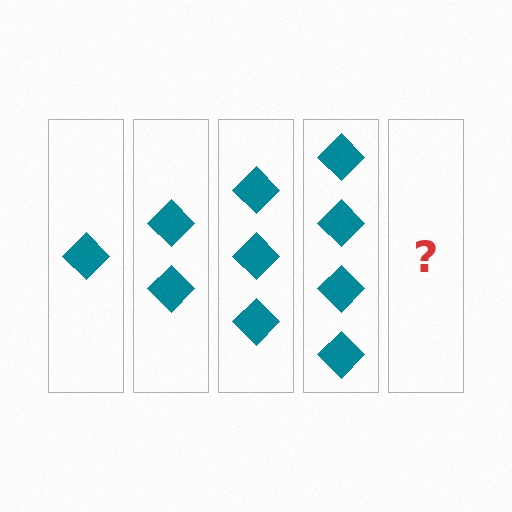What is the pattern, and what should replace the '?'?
The pattern is that each step adds one more diamond. The '?' should be 5 diamonds.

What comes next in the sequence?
The next element should be 5 diamonds.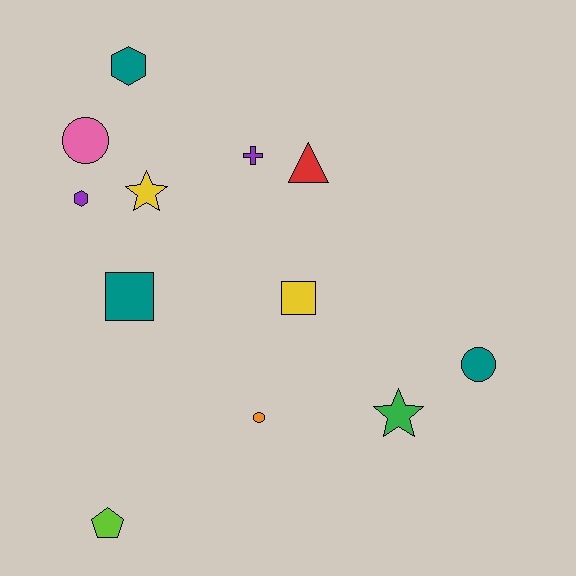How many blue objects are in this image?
There are no blue objects.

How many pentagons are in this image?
There is 1 pentagon.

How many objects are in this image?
There are 12 objects.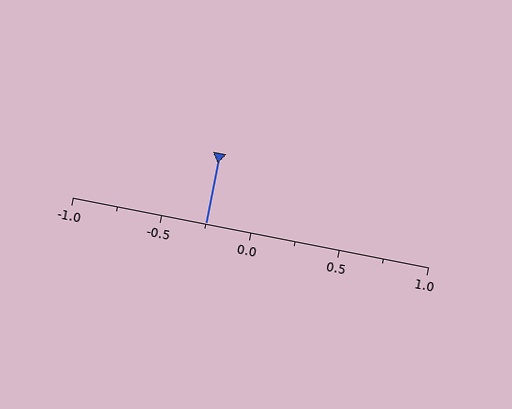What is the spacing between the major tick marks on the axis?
The major ticks are spaced 0.5 apart.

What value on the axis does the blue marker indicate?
The marker indicates approximately -0.25.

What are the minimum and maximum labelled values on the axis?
The axis runs from -1.0 to 1.0.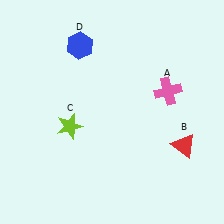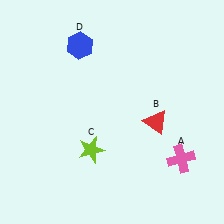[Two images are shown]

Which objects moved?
The objects that moved are: the pink cross (A), the red triangle (B), the lime star (C).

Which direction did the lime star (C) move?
The lime star (C) moved down.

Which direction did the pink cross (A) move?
The pink cross (A) moved down.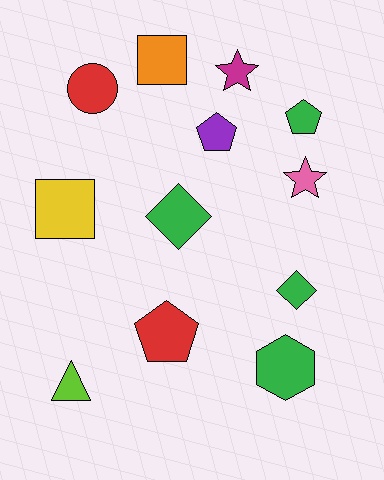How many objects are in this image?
There are 12 objects.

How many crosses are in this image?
There are no crosses.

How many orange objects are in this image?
There is 1 orange object.